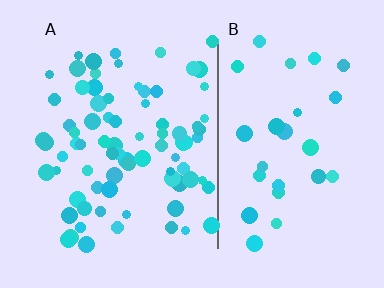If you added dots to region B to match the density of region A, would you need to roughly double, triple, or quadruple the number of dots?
Approximately triple.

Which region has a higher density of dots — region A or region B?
A (the left).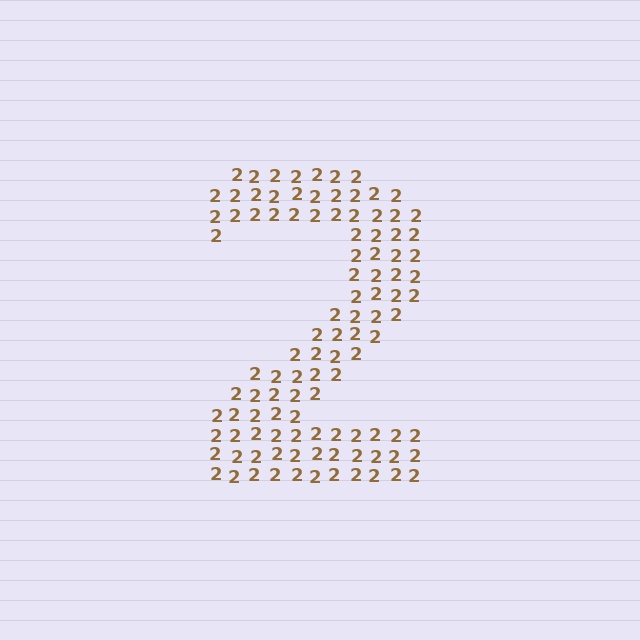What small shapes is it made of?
It is made of small digit 2's.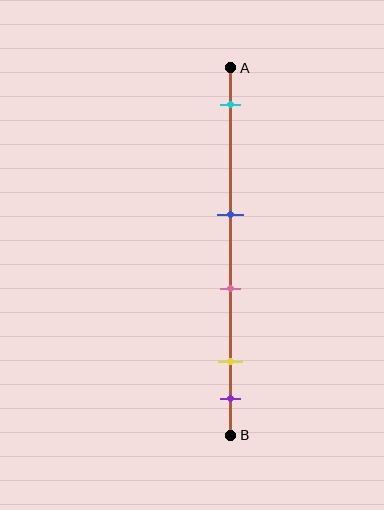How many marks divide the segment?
There are 5 marks dividing the segment.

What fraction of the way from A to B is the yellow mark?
The yellow mark is approximately 80% (0.8) of the way from A to B.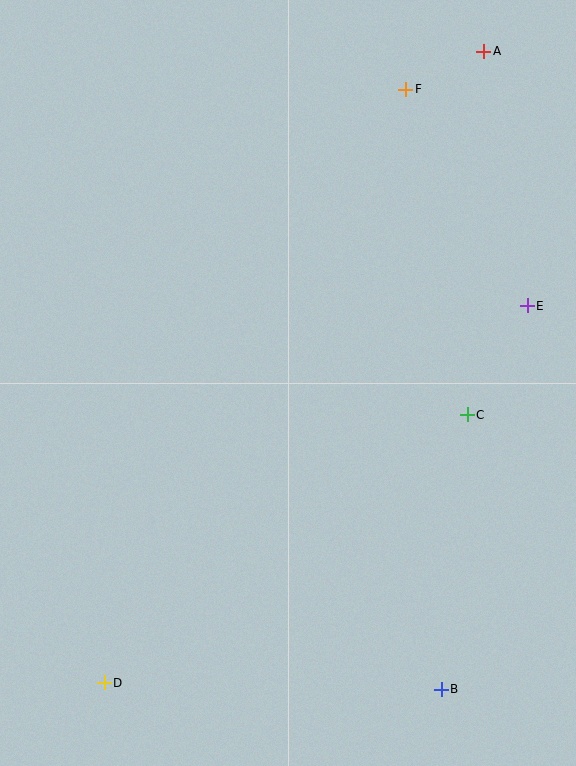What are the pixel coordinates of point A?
Point A is at (484, 51).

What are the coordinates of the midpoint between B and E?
The midpoint between B and E is at (484, 498).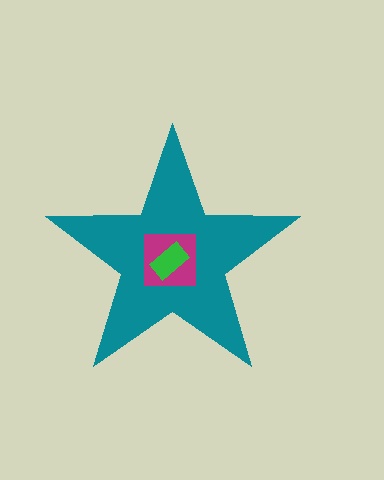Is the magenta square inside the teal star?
Yes.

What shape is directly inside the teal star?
The magenta square.